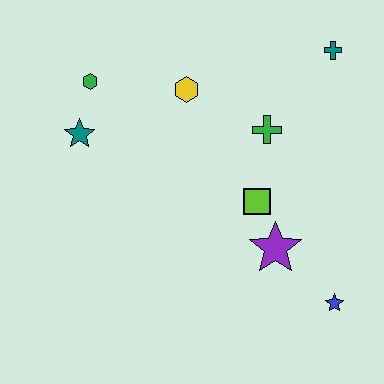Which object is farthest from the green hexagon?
The blue star is farthest from the green hexagon.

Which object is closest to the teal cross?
The green cross is closest to the teal cross.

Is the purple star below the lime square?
Yes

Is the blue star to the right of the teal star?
Yes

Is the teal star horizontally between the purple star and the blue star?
No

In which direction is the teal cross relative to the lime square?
The teal cross is above the lime square.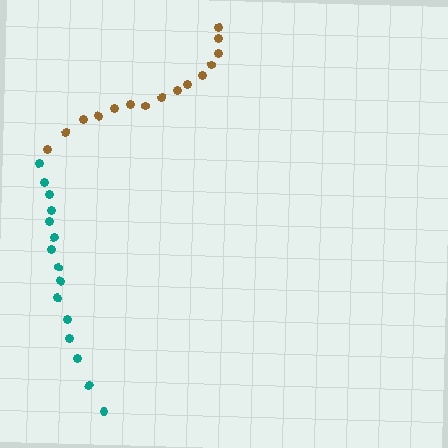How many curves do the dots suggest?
There are 2 distinct paths.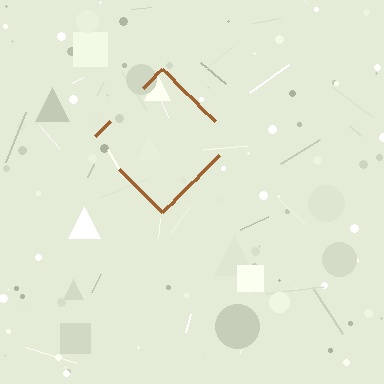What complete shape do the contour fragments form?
The contour fragments form a diamond.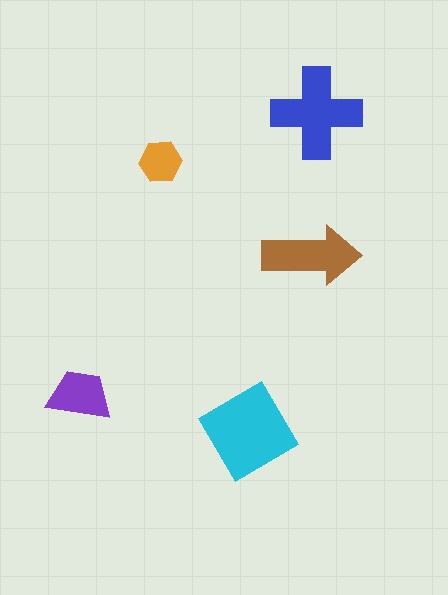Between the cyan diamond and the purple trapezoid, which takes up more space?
The cyan diamond.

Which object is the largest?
The cyan diamond.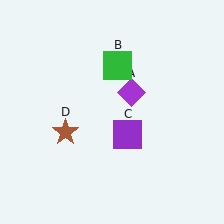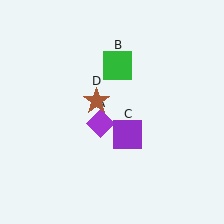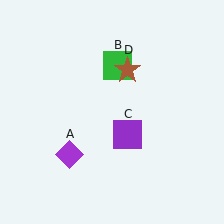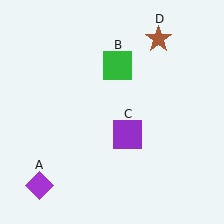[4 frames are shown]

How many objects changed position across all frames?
2 objects changed position: purple diamond (object A), brown star (object D).